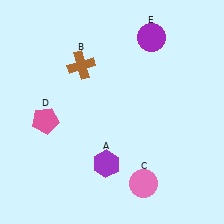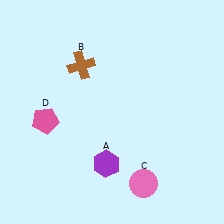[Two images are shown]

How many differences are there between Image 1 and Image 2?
There is 1 difference between the two images.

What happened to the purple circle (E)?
The purple circle (E) was removed in Image 2. It was in the top-right area of Image 1.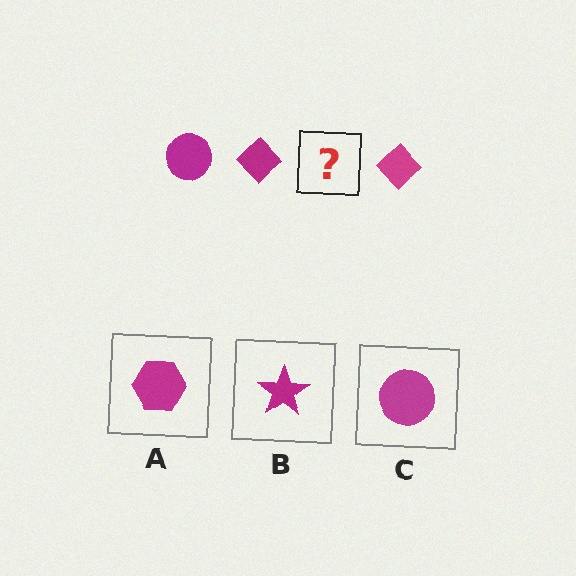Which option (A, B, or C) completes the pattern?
C.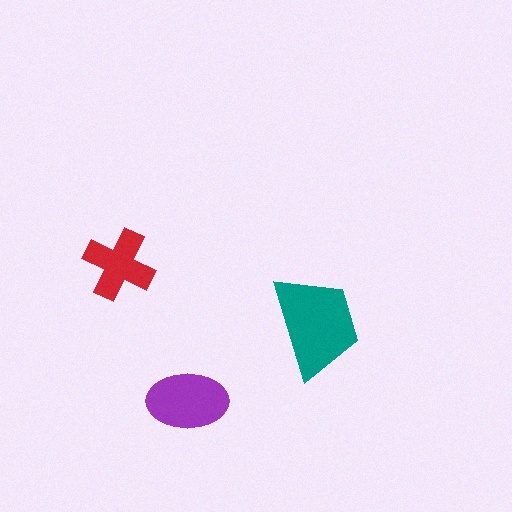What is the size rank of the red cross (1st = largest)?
3rd.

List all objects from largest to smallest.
The teal trapezoid, the purple ellipse, the red cross.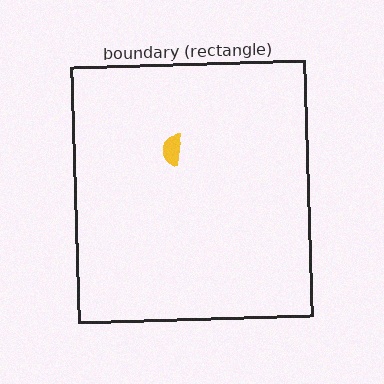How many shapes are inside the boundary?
1 inside, 0 outside.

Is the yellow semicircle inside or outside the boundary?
Inside.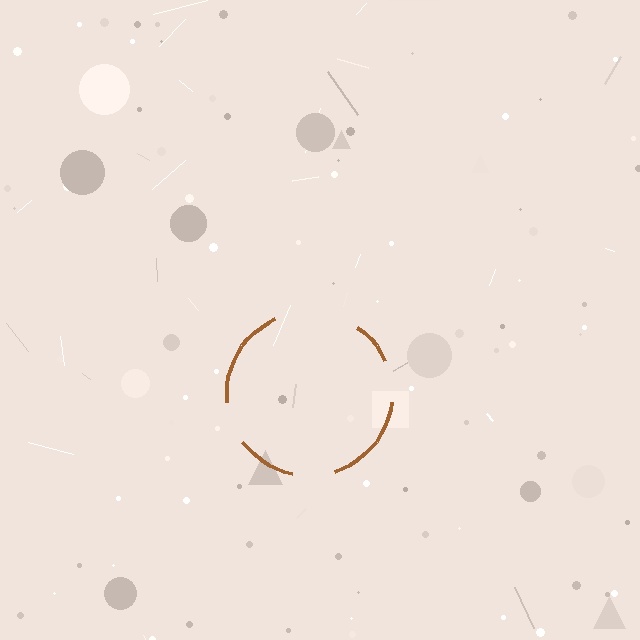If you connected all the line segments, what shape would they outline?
They would outline a circle.